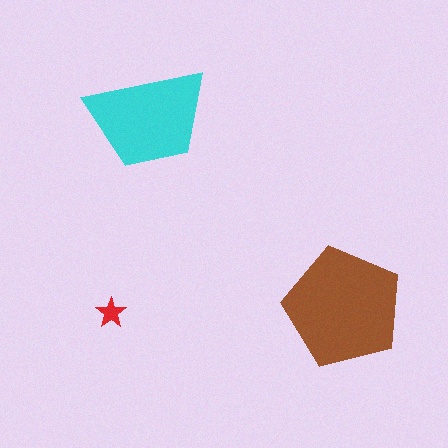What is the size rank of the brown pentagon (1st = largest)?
1st.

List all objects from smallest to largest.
The red star, the cyan trapezoid, the brown pentagon.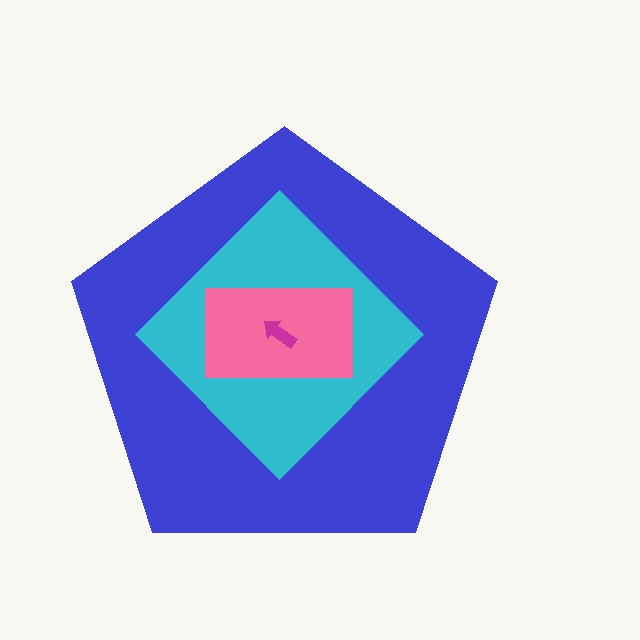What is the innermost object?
The magenta arrow.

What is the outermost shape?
The blue pentagon.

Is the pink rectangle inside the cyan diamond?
Yes.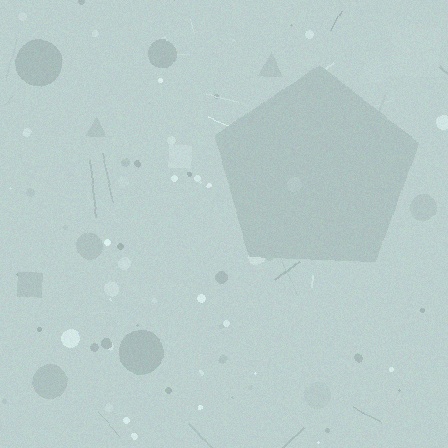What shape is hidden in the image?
A pentagon is hidden in the image.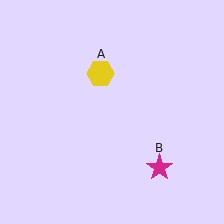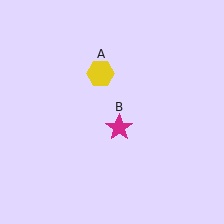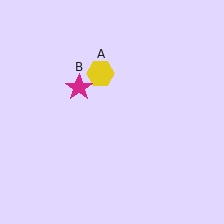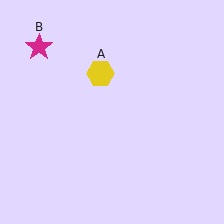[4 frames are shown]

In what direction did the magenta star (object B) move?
The magenta star (object B) moved up and to the left.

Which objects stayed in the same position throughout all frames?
Yellow hexagon (object A) remained stationary.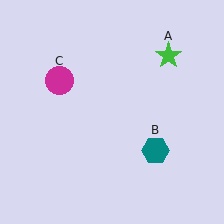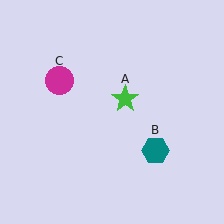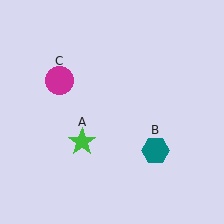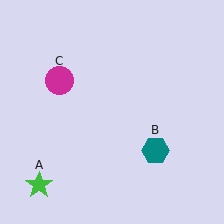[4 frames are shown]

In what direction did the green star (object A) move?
The green star (object A) moved down and to the left.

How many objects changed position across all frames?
1 object changed position: green star (object A).